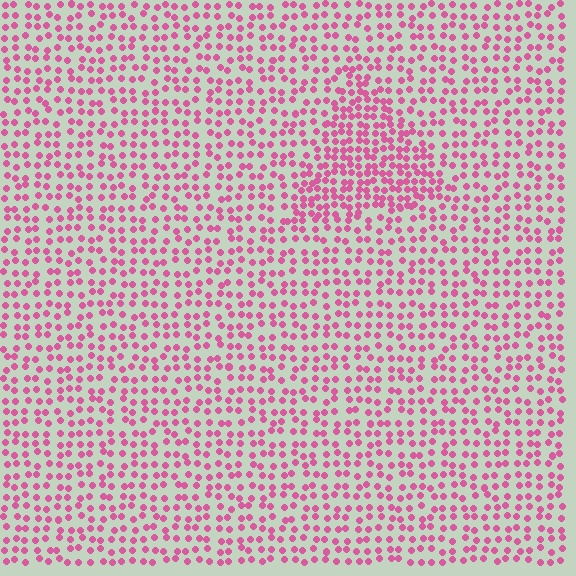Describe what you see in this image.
The image contains small pink elements arranged at two different densities. A triangle-shaped region is visible where the elements are more densely packed than the surrounding area.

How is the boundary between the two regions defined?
The boundary is defined by a change in element density (approximately 1.8x ratio). All elements are the same color, size, and shape.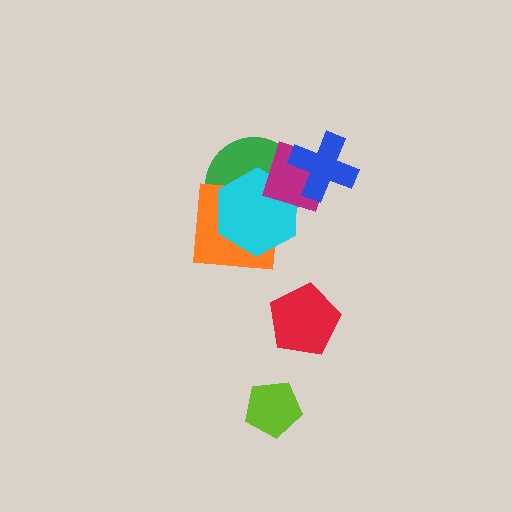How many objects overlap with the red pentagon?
0 objects overlap with the red pentagon.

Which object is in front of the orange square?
The cyan hexagon is in front of the orange square.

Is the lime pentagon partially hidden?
No, no other shape covers it.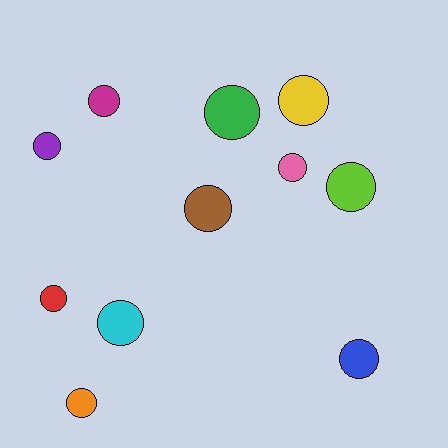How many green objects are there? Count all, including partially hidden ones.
There is 1 green object.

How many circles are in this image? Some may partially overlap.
There are 11 circles.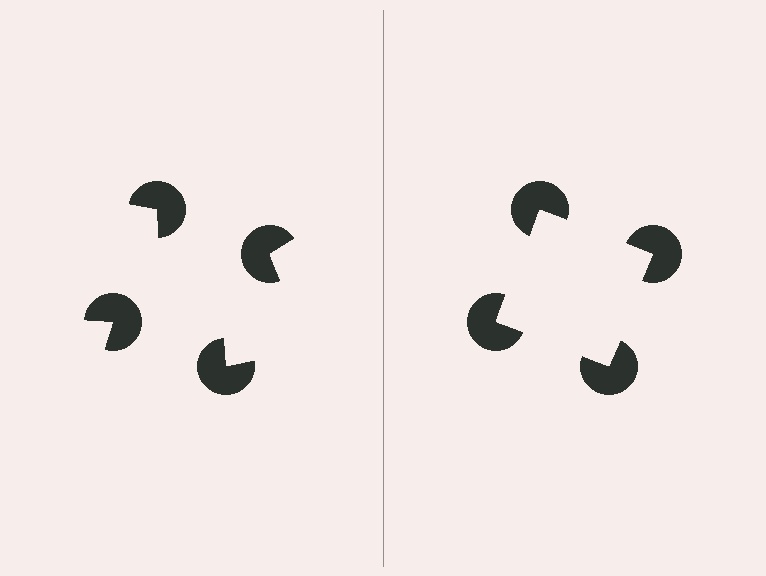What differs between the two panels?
The pac-man discs are positioned identically on both sides; only the wedge orientations differ. On the right they align to a square; on the left they are misaligned.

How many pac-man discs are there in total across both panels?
8 — 4 on each side.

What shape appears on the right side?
An illusory square.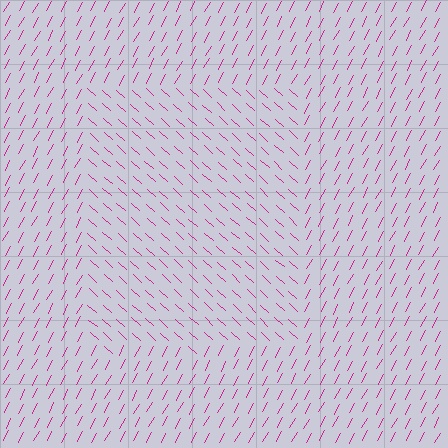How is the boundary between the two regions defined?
The boundary is defined purely by a change in line orientation (approximately 76 degrees difference). All lines are the same color and thickness.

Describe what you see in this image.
The image is filled with small magenta line segments. A rectangle region in the image has lines oriented differently from the surrounding lines, creating a visible texture boundary.